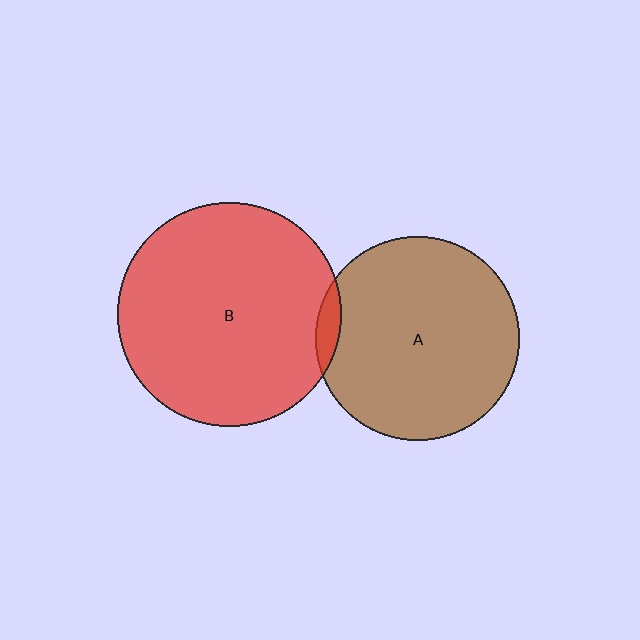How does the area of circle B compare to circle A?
Approximately 1.2 times.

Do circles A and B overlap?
Yes.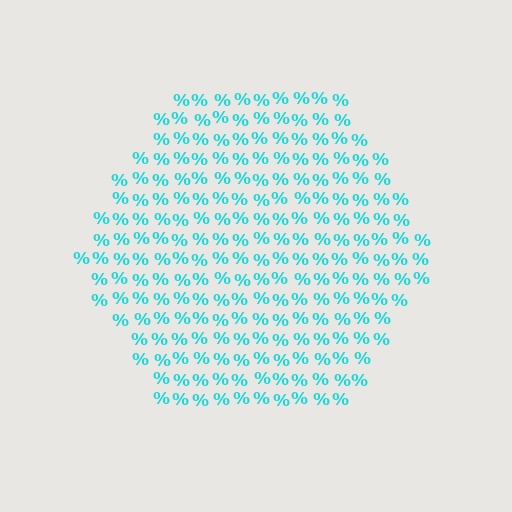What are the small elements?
The small elements are percent signs.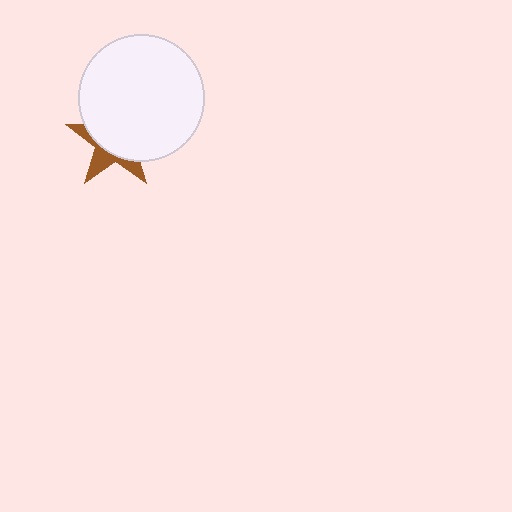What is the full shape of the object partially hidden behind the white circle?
The partially hidden object is a brown star.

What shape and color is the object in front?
The object in front is a white circle.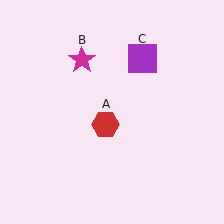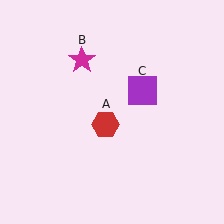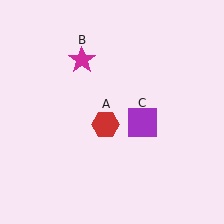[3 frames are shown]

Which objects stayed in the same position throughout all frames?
Red hexagon (object A) and magenta star (object B) remained stationary.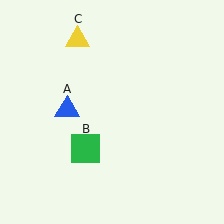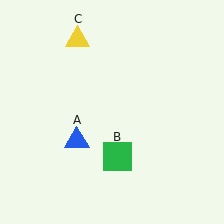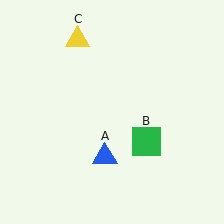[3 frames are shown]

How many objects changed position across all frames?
2 objects changed position: blue triangle (object A), green square (object B).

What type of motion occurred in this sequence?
The blue triangle (object A), green square (object B) rotated counterclockwise around the center of the scene.